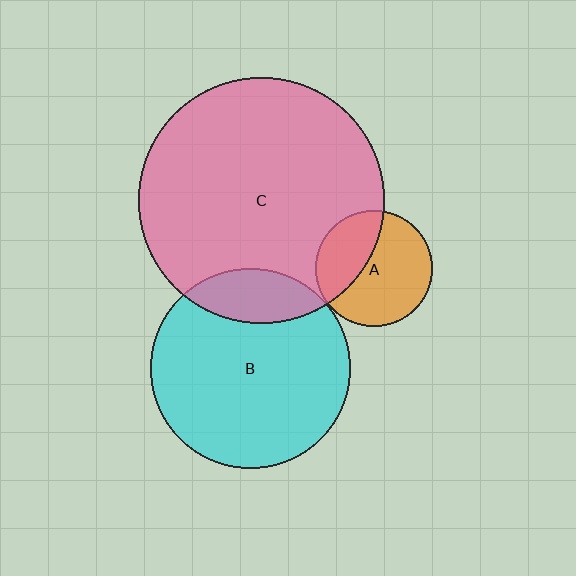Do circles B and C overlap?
Yes.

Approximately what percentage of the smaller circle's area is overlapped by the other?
Approximately 15%.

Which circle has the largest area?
Circle C (pink).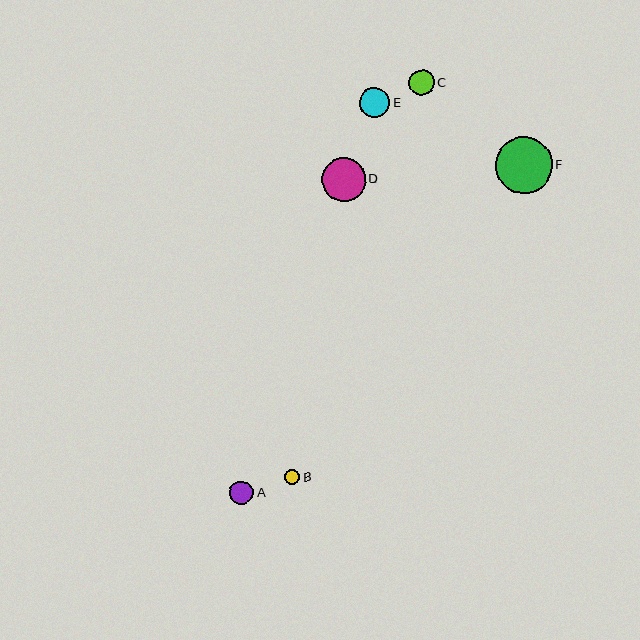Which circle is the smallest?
Circle B is the smallest with a size of approximately 15 pixels.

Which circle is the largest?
Circle F is the largest with a size of approximately 57 pixels.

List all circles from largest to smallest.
From largest to smallest: F, D, E, C, A, B.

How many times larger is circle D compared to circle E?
Circle D is approximately 1.5 times the size of circle E.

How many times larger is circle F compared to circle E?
Circle F is approximately 1.9 times the size of circle E.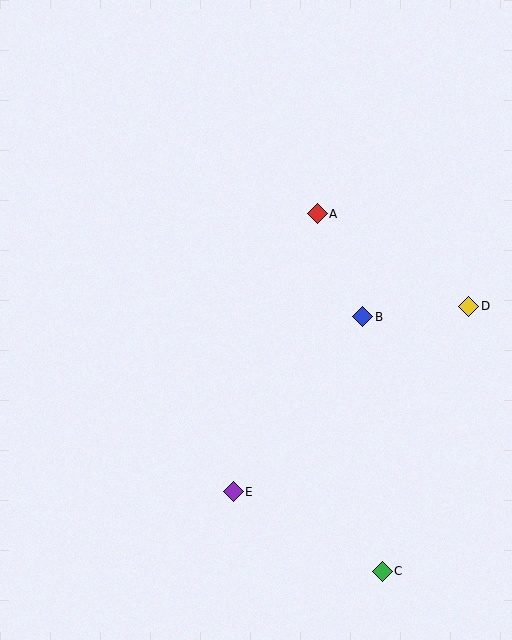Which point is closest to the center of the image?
Point B at (363, 317) is closest to the center.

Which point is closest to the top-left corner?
Point A is closest to the top-left corner.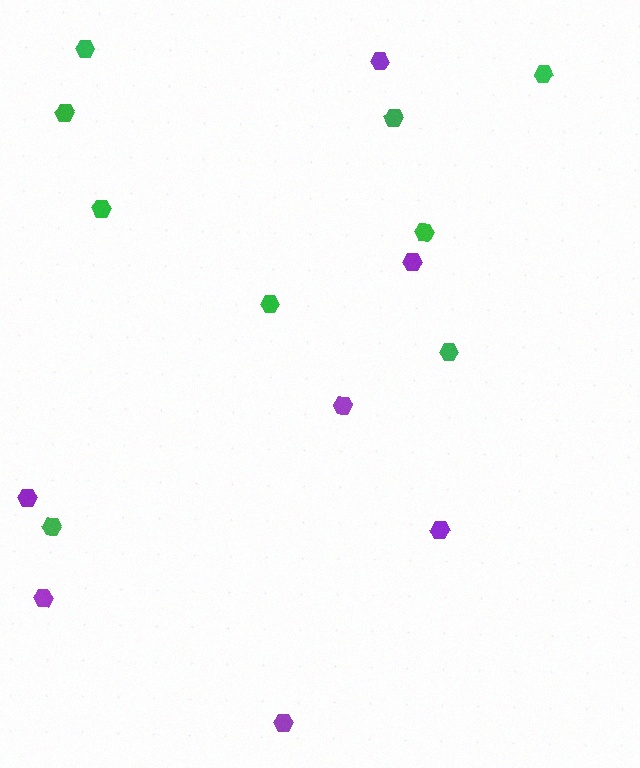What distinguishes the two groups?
There are 2 groups: one group of purple hexagons (7) and one group of green hexagons (9).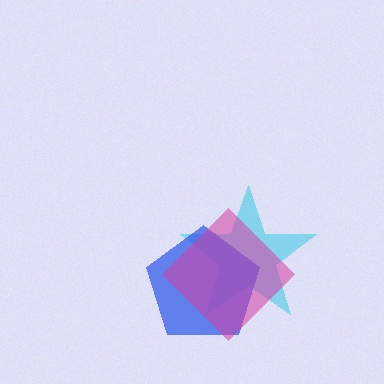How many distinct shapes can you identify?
There are 3 distinct shapes: a cyan star, a blue pentagon, a magenta diamond.